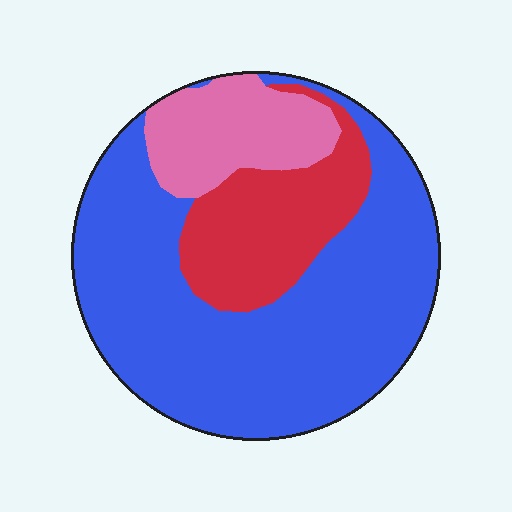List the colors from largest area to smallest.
From largest to smallest: blue, red, pink.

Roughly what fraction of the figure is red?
Red covers around 20% of the figure.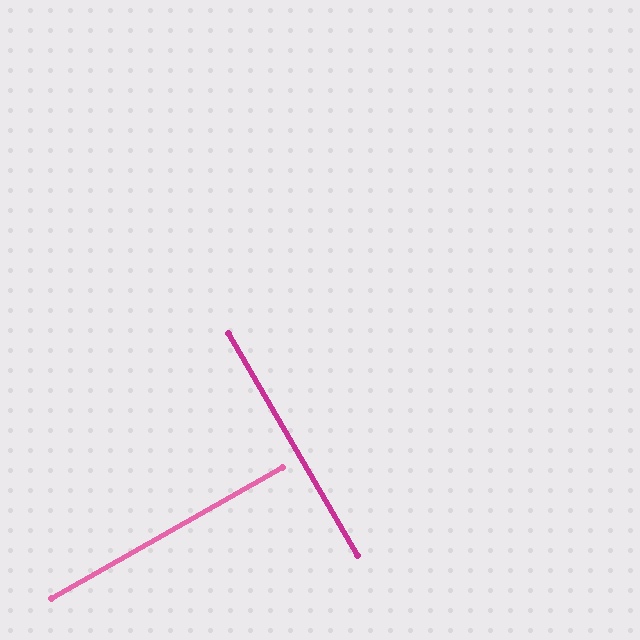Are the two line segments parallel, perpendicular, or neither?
Perpendicular — they meet at approximately 89°.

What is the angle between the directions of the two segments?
Approximately 89 degrees.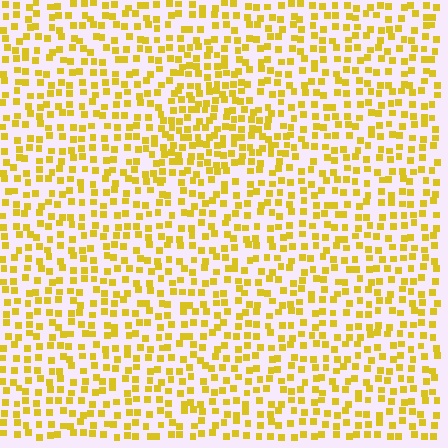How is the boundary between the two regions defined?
The boundary is defined by a change in element density (approximately 1.6x ratio). All elements are the same color, size, and shape.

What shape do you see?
I see a triangle.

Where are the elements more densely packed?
The elements are more densely packed inside the triangle boundary.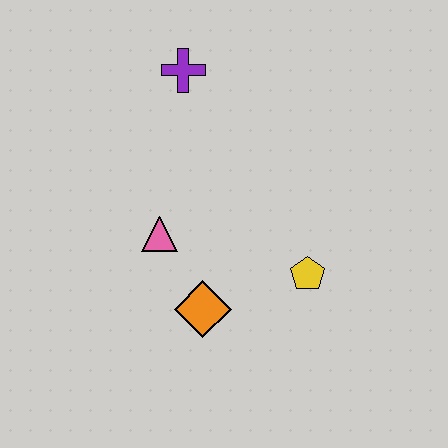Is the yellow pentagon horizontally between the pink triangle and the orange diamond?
No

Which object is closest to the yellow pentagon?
The orange diamond is closest to the yellow pentagon.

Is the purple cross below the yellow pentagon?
No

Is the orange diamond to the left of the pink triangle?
No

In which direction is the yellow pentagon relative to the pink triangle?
The yellow pentagon is to the right of the pink triangle.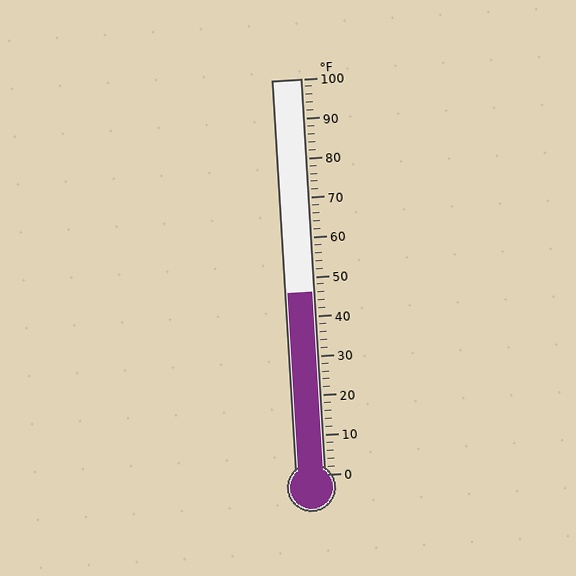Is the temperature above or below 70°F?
The temperature is below 70°F.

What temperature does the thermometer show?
The thermometer shows approximately 46°F.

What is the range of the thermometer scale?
The thermometer scale ranges from 0°F to 100°F.